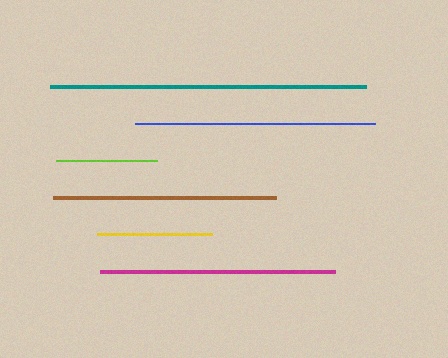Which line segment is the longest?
The teal line is the longest at approximately 315 pixels.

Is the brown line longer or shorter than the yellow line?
The brown line is longer than the yellow line.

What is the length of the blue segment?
The blue segment is approximately 240 pixels long.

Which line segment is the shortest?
The lime line is the shortest at approximately 101 pixels.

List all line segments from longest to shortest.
From longest to shortest: teal, blue, magenta, brown, yellow, lime.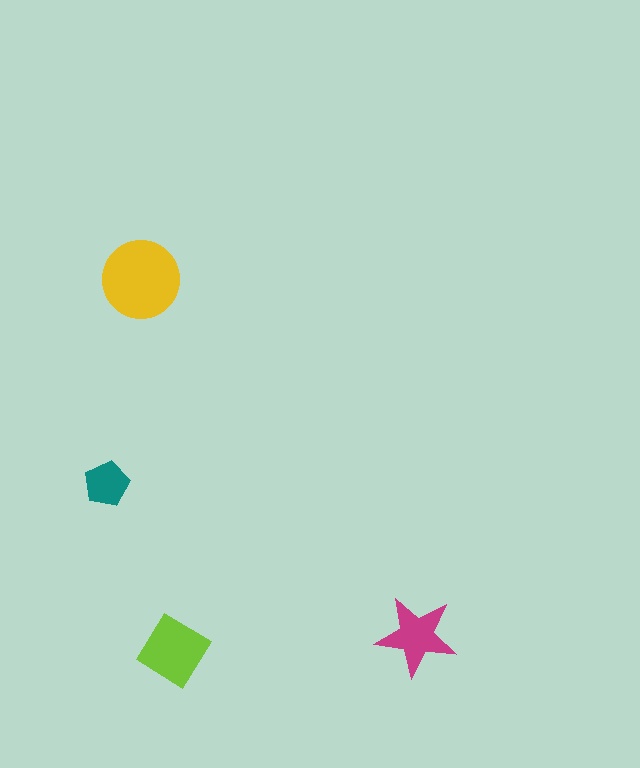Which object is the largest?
The yellow circle.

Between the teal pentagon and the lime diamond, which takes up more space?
The lime diamond.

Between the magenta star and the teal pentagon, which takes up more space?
The magenta star.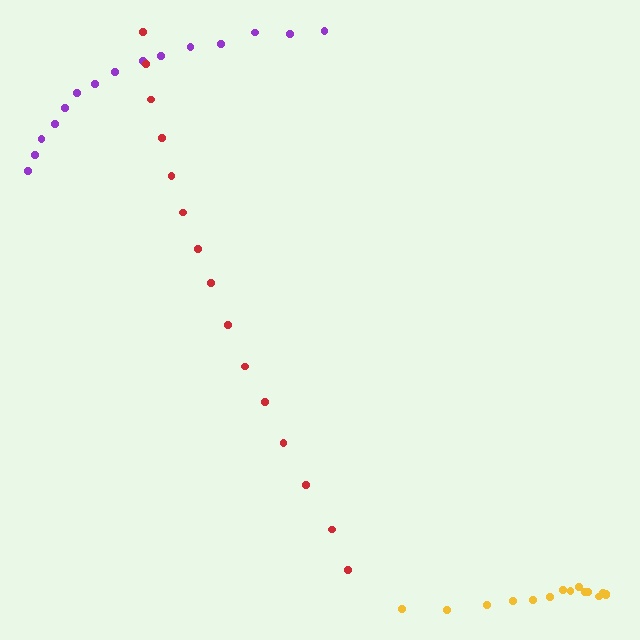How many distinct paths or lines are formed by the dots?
There are 3 distinct paths.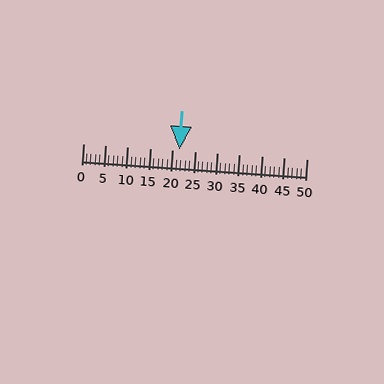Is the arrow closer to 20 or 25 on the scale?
The arrow is closer to 20.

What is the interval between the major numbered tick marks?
The major tick marks are spaced 5 units apart.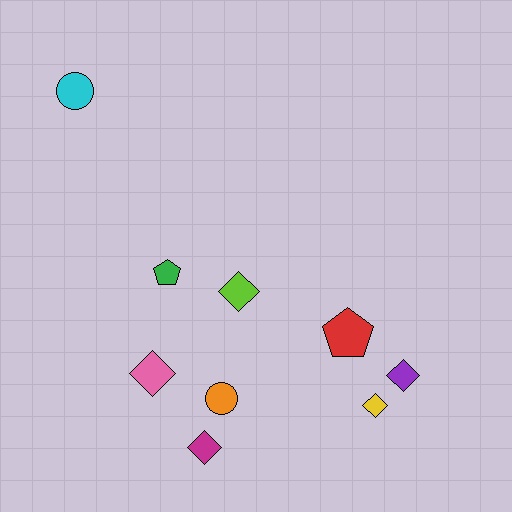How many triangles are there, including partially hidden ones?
There are no triangles.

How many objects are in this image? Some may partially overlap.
There are 9 objects.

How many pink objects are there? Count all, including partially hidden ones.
There is 1 pink object.